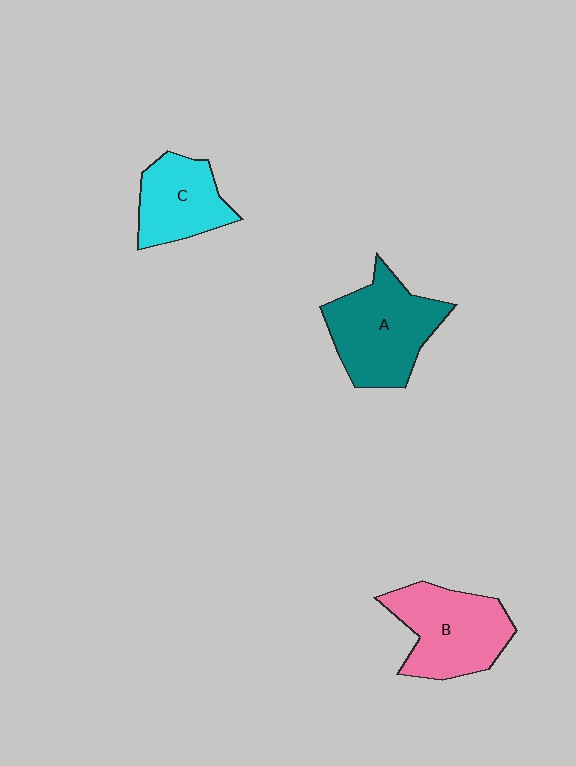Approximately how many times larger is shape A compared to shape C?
Approximately 1.4 times.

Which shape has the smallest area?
Shape C (cyan).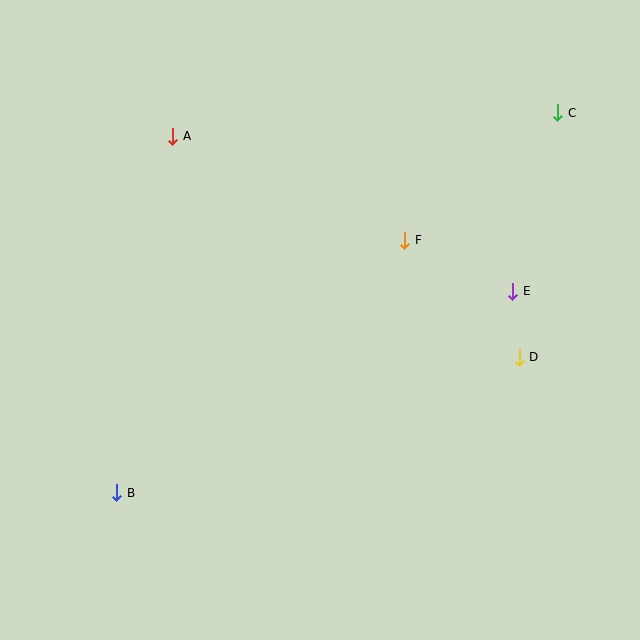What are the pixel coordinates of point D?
Point D is at (519, 357).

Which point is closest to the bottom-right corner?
Point D is closest to the bottom-right corner.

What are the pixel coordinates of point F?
Point F is at (405, 240).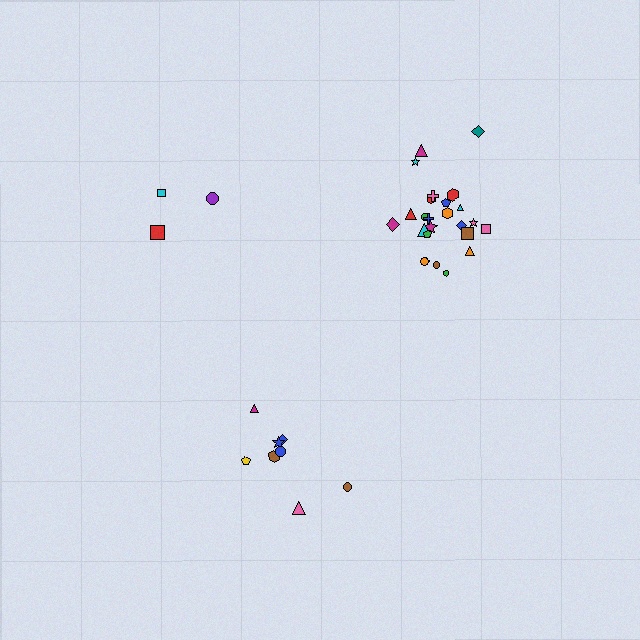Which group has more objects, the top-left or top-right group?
The top-right group.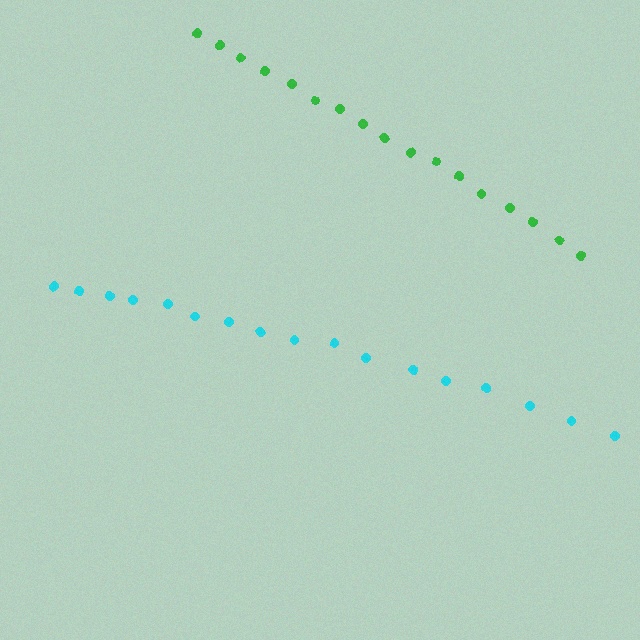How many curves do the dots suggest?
There are 2 distinct paths.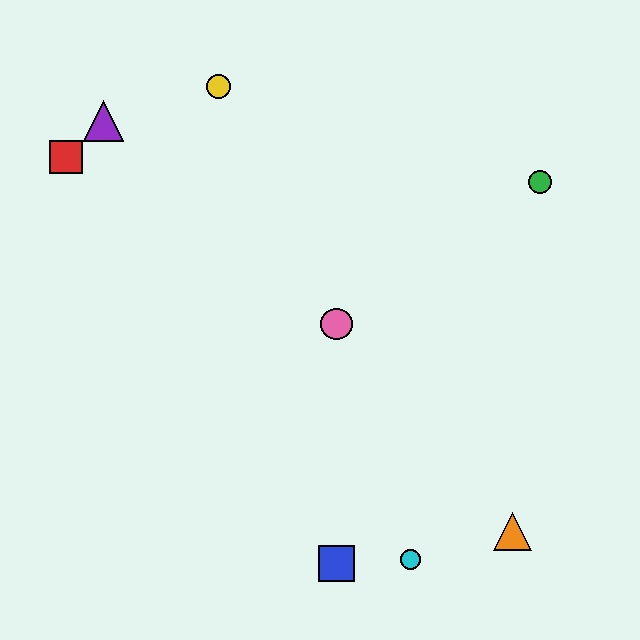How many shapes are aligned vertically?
2 shapes (the blue square, the pink circle) are aligned vertically.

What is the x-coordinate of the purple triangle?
The purple triangle is at x≈104.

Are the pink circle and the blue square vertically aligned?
Yes, both are at x≈336.